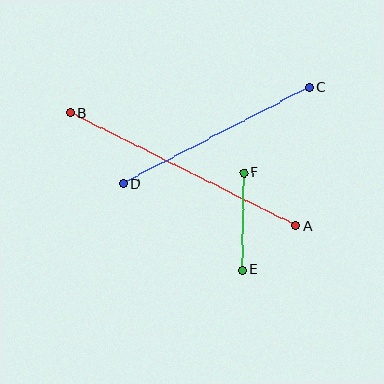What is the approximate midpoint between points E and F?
The midpoint is at approximately (243, 221) pixels.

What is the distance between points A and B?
The distance is approximately 253 pixels.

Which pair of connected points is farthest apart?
Points A and B are farthest apart.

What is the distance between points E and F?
The distance is approximately 97 pixels.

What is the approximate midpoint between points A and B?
The midpoint is at approximately (183, 169) pixels.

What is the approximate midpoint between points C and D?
The midpoint is at approximately (216, 136) pixels.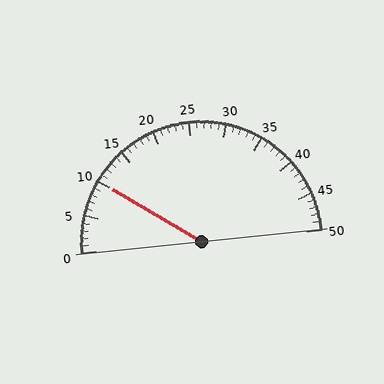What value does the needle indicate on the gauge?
The needle indicates approximately 10.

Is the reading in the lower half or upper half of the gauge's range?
The reading is in the lower half of the range (0 to 50).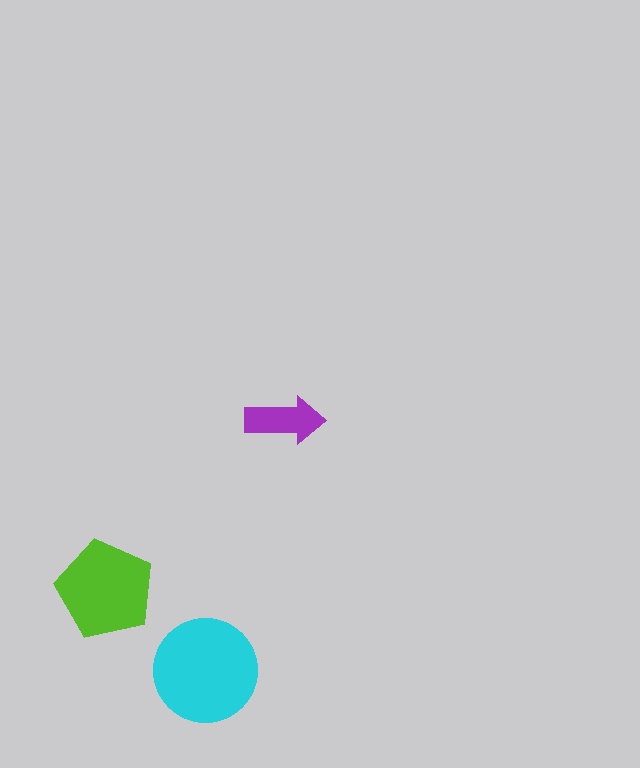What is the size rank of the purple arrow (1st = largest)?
3rd.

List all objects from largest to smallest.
The cyan circle, the lime pentagon, the purple arrow.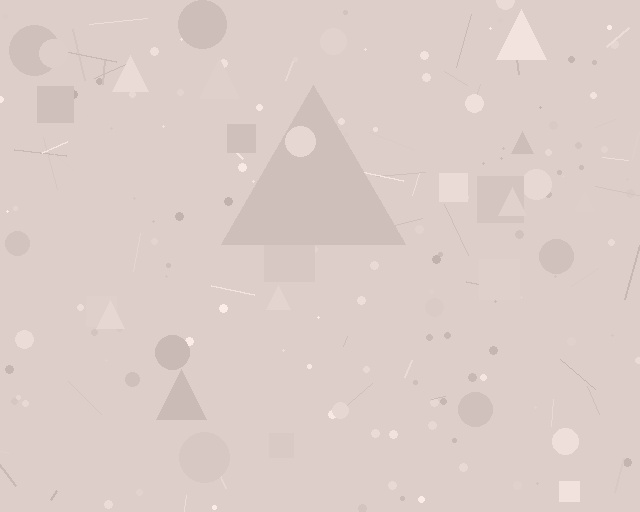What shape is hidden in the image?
A triangle is hidden in the image.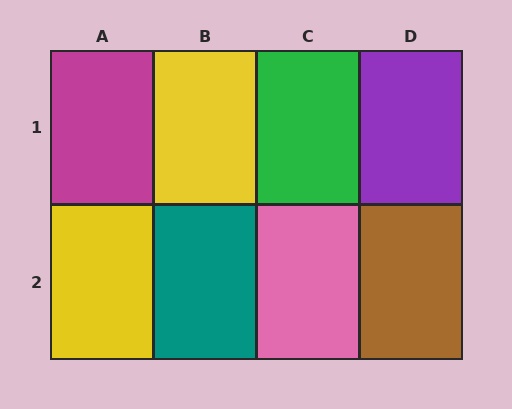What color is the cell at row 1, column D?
Purple.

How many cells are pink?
1 cell is pink.